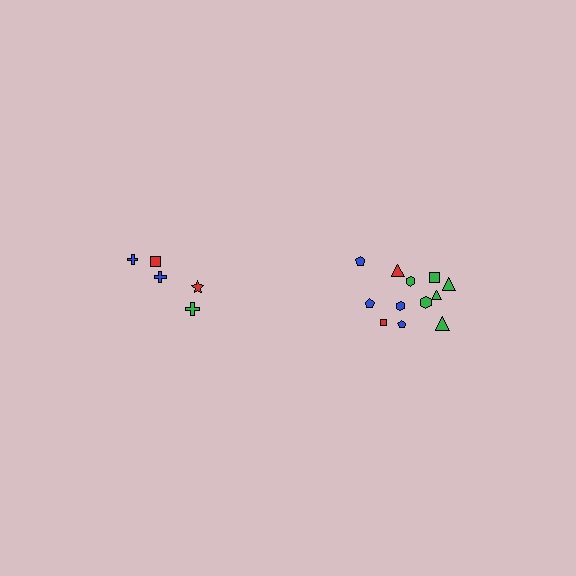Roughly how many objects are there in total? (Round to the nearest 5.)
Roughly 15 objects in total.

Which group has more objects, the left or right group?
The right group.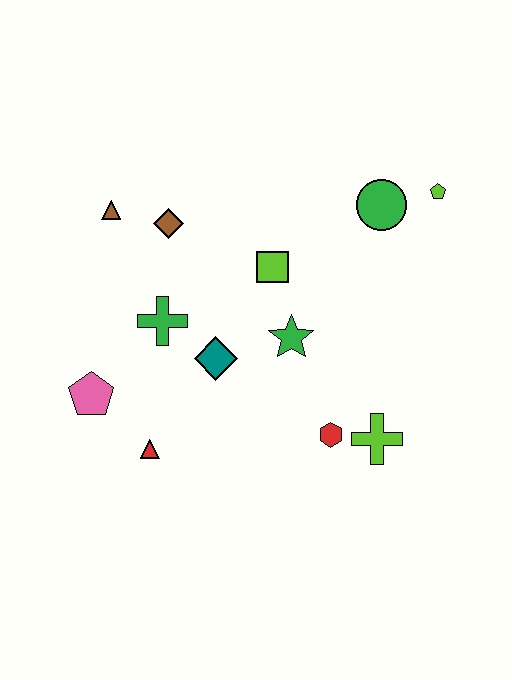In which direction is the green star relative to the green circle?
The green star is below the green circle.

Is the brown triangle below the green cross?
No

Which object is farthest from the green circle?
The pink pentagon is farthest from the green circle.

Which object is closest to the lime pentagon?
The green circle is closest to the lime pentagon.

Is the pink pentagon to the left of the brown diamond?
Yes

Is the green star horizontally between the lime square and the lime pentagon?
Yes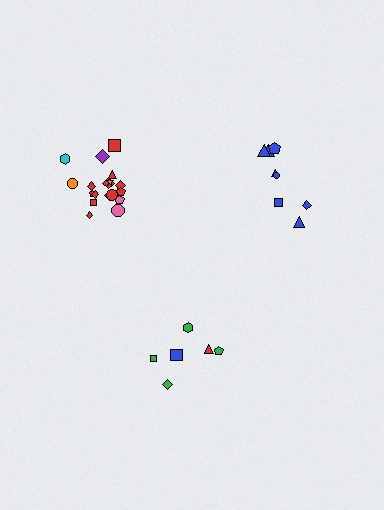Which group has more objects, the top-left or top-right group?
The top-left group.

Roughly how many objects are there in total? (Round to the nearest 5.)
Roughly 30 objects in total.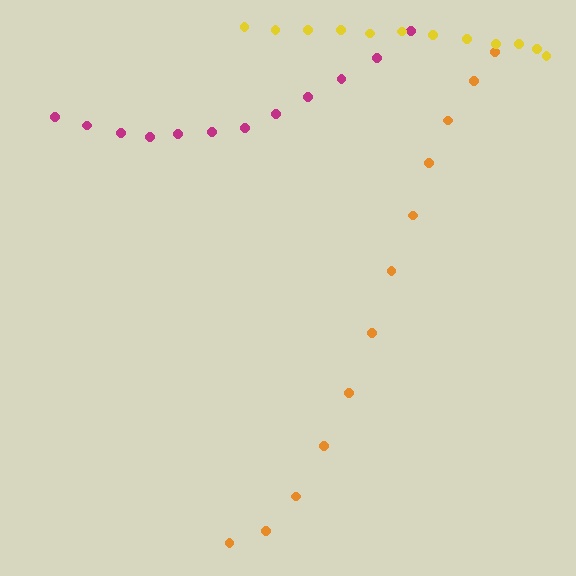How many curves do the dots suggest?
There are 3 distinct paths.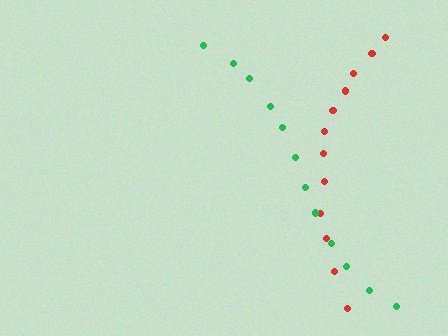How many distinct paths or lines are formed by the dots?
There are 2 distinct paths.